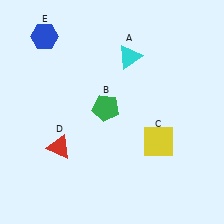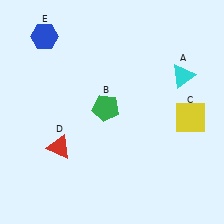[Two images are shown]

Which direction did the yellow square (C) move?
The yellow square (C) moved right.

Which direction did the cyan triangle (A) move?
The cyan triangle (A) moved right.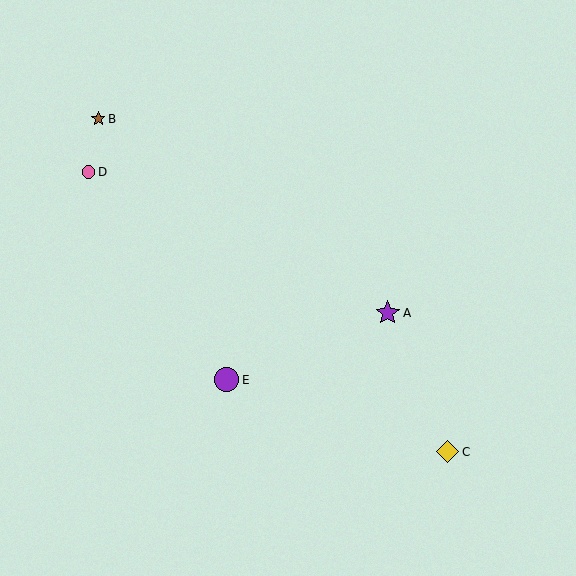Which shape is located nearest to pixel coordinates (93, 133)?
The brown star (labeled B) at (98, 119) is nearest to that location.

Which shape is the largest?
The purple circle (labeled E) is the largest.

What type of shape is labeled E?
Shape E is a purple circle.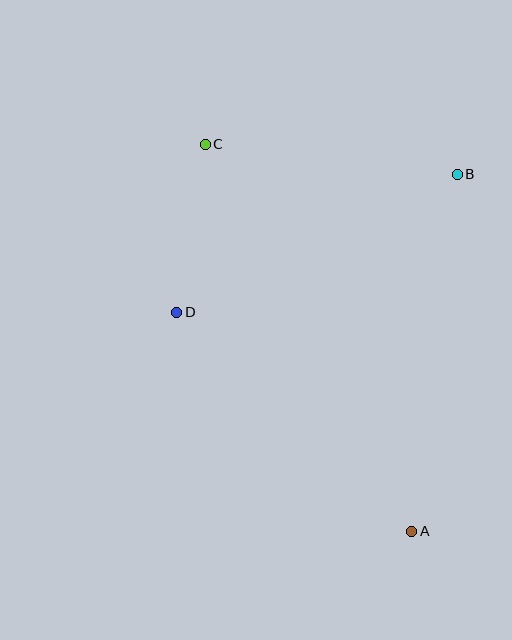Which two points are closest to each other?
Points C and D are closest to each other.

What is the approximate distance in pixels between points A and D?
The distance between A and D is approximately 321 pixels.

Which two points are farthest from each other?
Points A and C are farthest from each other.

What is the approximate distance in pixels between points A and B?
The distance between A and B is approximately 360 pixels.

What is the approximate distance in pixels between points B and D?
The distance between B and D is approximately 313 pixels.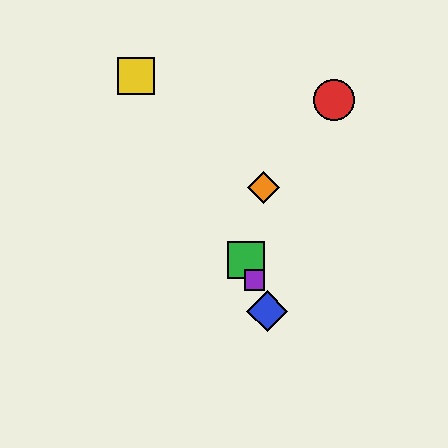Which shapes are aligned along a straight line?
The blue diamond, the green square, the purple square are aligned along a straight line.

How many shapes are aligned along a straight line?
3 shapes (the blue diamond, the green square, the purple square) are aligned along a straight line.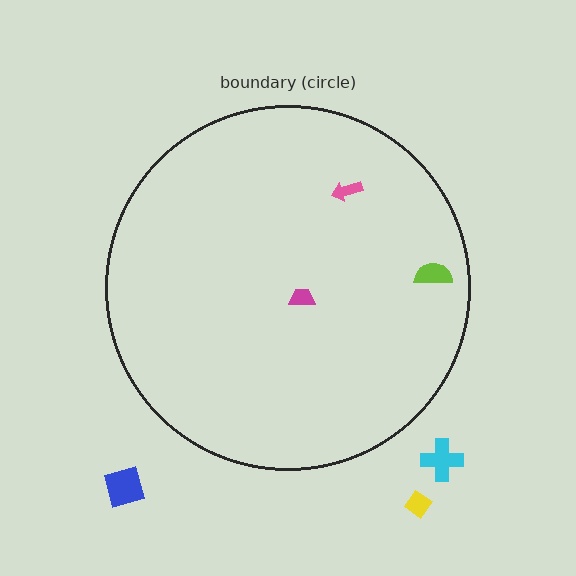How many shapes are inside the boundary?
3 inside, 3 outside.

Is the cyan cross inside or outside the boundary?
Outside.